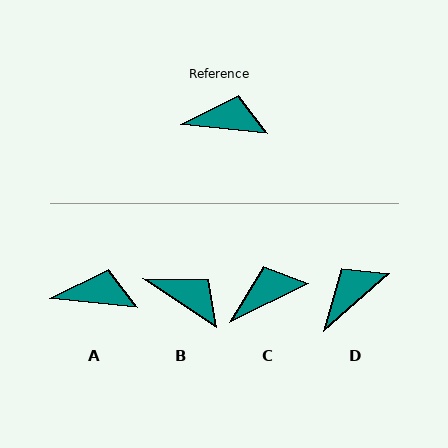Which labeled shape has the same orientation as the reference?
A.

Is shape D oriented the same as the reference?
No, it is off by about 47 degrees.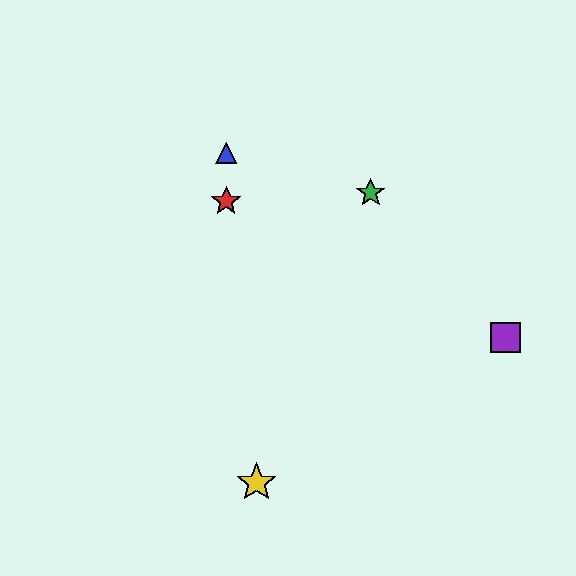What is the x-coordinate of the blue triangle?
The blue triangle is at x≈226.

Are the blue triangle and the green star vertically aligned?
No, the blue triangle is at x≈226 and the green star is at x≈371.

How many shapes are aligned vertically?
2 shapes (the red star, the blue triangle) are aligned vertically.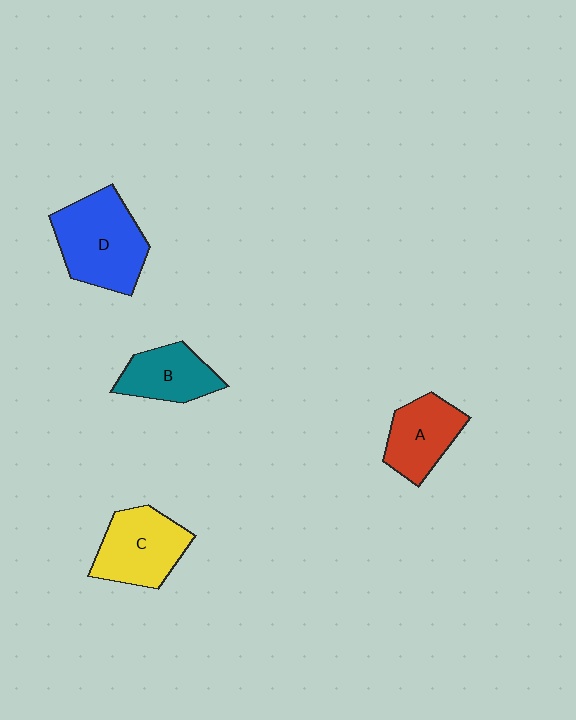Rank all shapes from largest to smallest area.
From largest to smallest: D (blue), C (yellow), A (red), B (teal).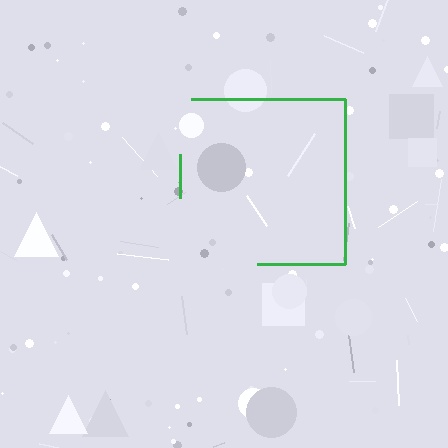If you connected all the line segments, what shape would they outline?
They would outline a square.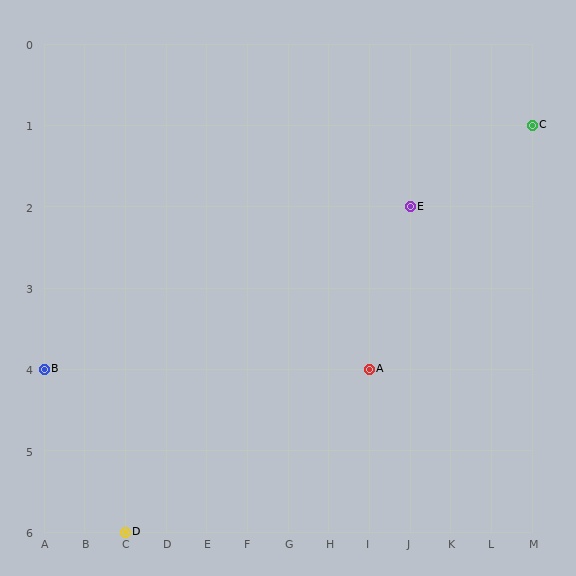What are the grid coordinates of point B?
Point B is at grid coordinates (A, 4).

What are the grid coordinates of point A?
Point A is at grid coordinates (I, 4).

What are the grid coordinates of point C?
Point C is at grid coordinates (M, 1).